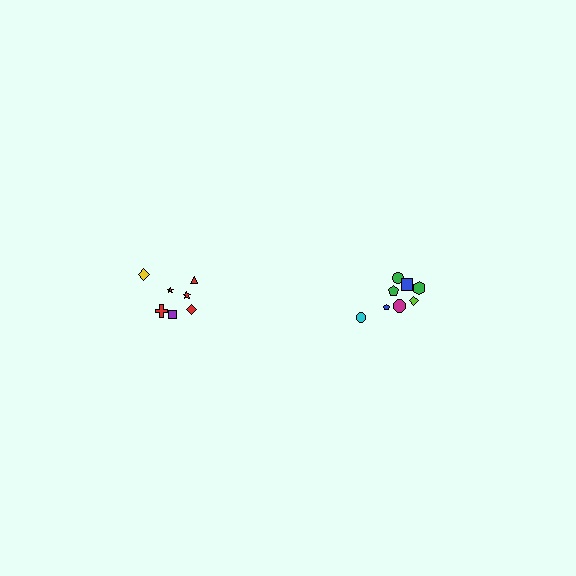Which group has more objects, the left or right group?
The right group.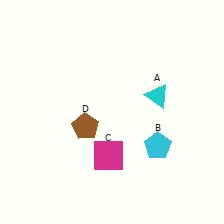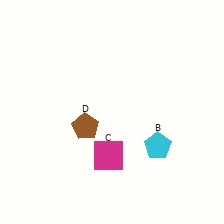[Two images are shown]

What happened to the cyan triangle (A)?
The cyan triangle (A) was removed in Image 2. It was in the top-right area of Image 1.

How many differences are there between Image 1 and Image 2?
There is 1 difference between the two images.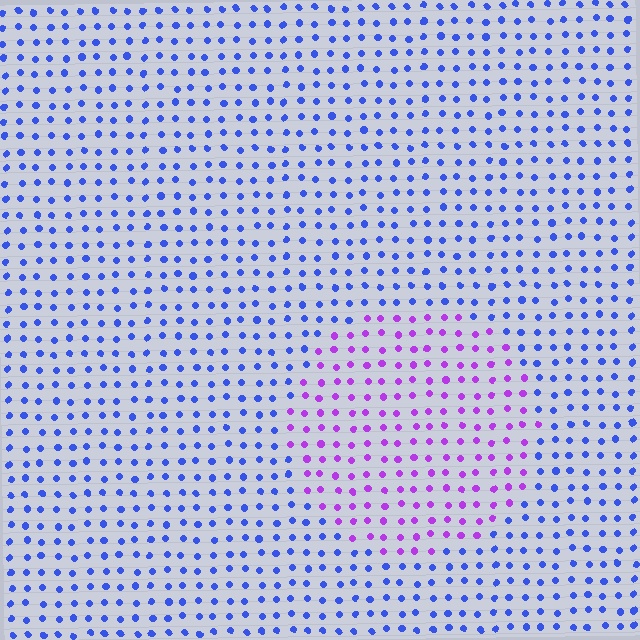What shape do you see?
I see a circle.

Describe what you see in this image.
The image is filled with small blue elements in a uniform arrangement. A circle-shaped region is visible where the elements are tinted to a slightly different hue, forming a subtle color boundary.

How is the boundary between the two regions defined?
The boundary is defined purely by a slight shift in hue (about 54 degrees). Spacing, size, and orientation are identical on both sides.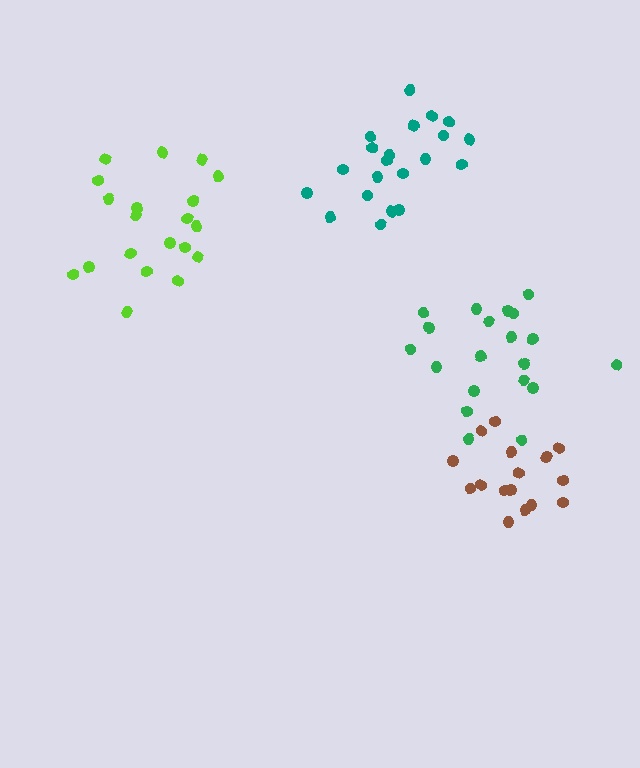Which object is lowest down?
The brown cluster is bottommost.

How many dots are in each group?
Group 1: 20 dots, Group 2: 16 dots, Group 3: 20 dots, Group 4: 21 dots (77 total).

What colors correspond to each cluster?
The clusters are colored: green, brown, lime, teal.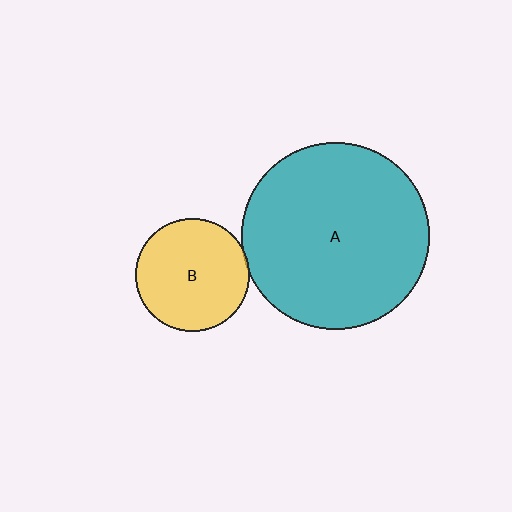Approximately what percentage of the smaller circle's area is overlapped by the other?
Approximately 5%.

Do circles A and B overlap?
Yes.